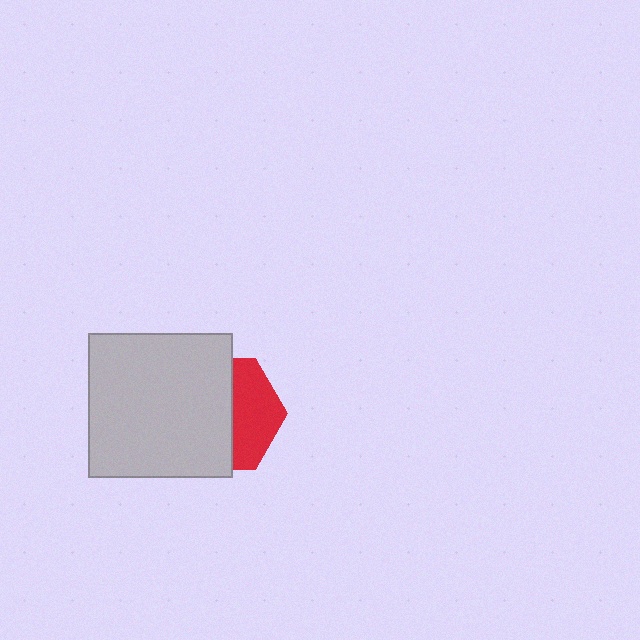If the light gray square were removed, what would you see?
You would see the complete red hexagon.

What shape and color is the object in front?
The object in front is a light gray square.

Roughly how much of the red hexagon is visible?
A small part of it is visible (roughly 40%).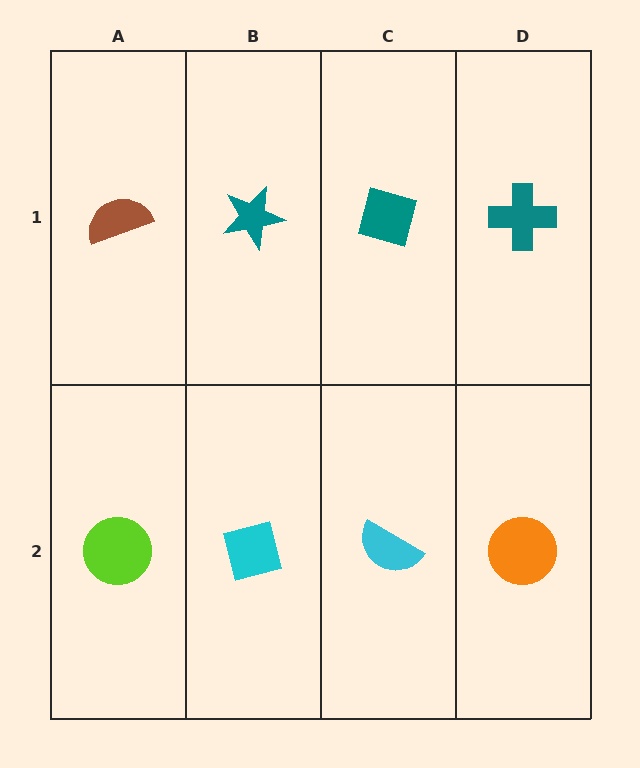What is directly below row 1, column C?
A cyan semicircle.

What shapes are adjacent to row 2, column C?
A teal square (row 1, column C), a cyan square (row 2, column B), an orange circle (row 2, column D).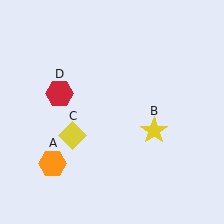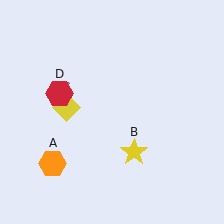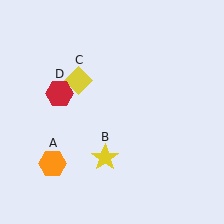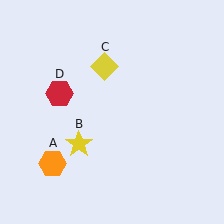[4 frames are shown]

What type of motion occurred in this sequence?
The yellow star (object B), yellow diamond (object C) rotated clockwise around the center of the scene.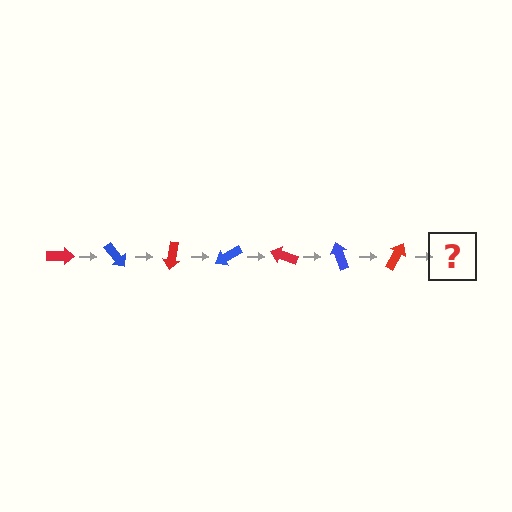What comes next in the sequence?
The next element should be a blue arrow, rotated 350 degrees from the start.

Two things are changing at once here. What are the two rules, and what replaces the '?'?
The two rules are that it rotates 50 degrees each step and the color cycles through red and blue. The '?' should be a blue arrow, rotated 350 degrees from the start.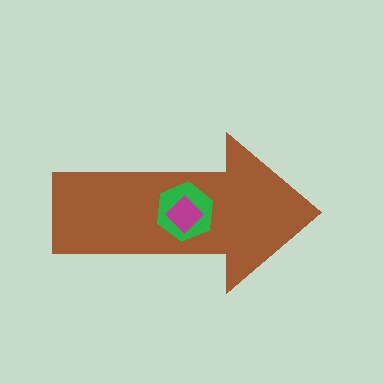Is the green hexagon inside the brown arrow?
Yes.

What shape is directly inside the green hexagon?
The magenta diamond.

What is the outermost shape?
The brown arrow.